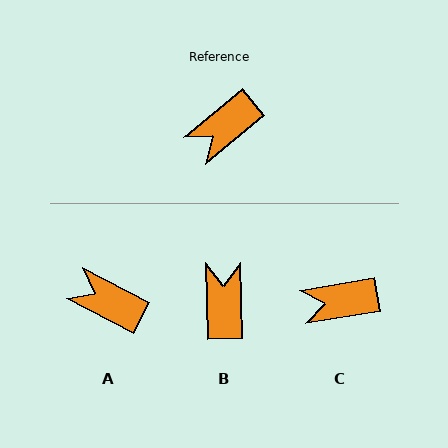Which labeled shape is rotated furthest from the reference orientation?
B, about 128 degrees away.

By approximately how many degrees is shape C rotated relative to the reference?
Approximately 30 degrees clockwise.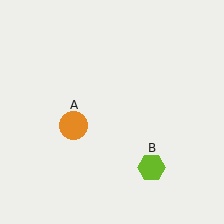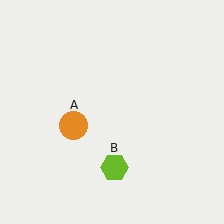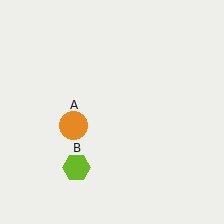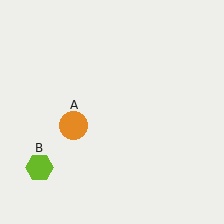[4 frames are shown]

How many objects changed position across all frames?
1 object changed position: lime hexagon (object B).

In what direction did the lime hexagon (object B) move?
The lime hexagon (object B) moved left.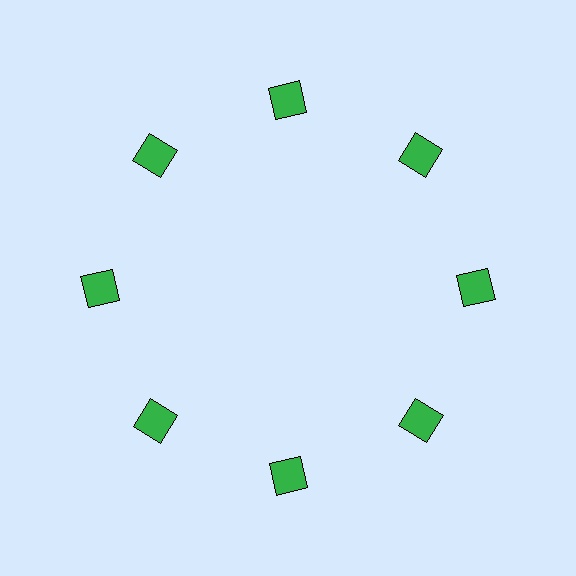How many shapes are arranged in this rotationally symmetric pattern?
There are 8 shapes, arranged in 8 groups of 1.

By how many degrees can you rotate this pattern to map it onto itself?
The pattern maps onto itself every 45 degrees of rotation.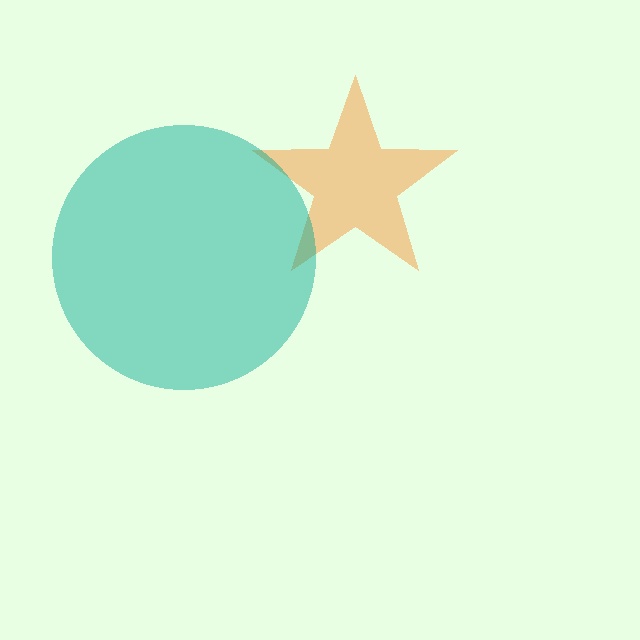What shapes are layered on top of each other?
The layered shapes are: an orange star, a teal circle.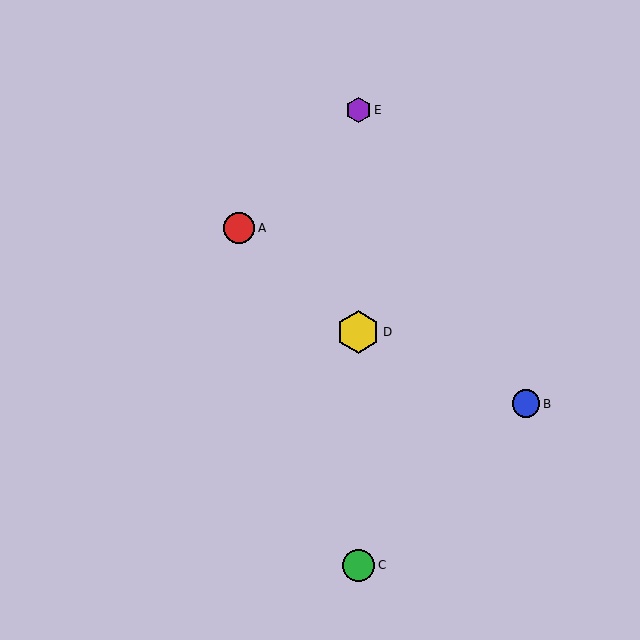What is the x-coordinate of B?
Object B is at x≈526.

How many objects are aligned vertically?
3 objects (C, D, E) are aligned vertically.